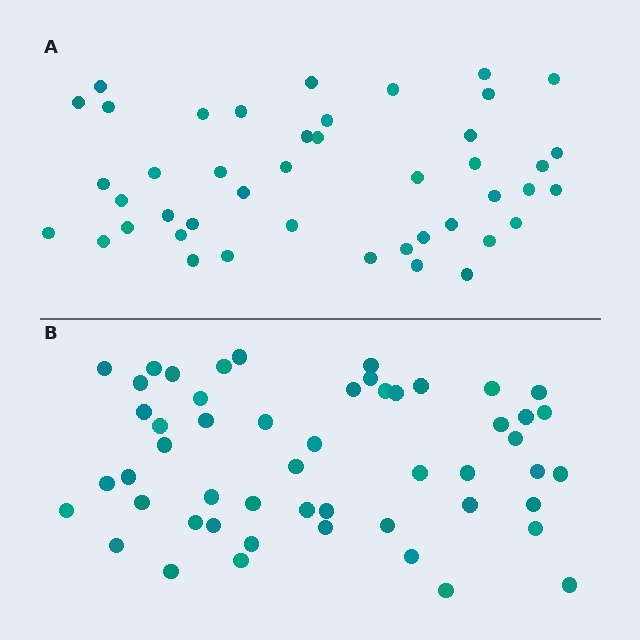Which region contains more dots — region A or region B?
Region B (the bottom region) has more dots.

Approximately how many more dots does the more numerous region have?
Region B has roughly 8 or so more dots than region A.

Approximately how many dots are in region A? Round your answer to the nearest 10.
About 40 dots. (The exact count is 44, which rounds to 40.)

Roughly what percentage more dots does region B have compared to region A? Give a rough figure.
About 20% more.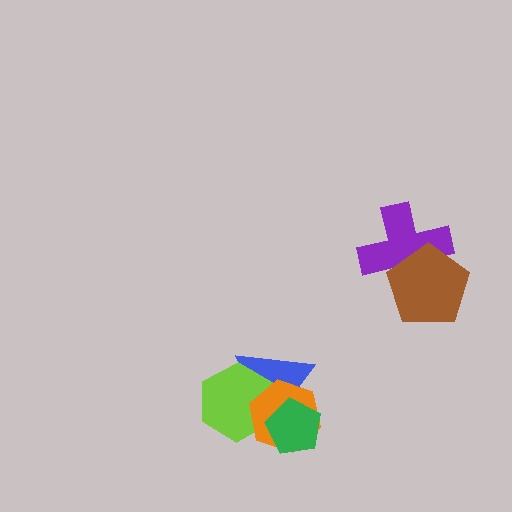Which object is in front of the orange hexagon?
The green pentagon is in front of the orange hexagon.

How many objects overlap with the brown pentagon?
1 object overlaps with the brown pentagon.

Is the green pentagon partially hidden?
No, no other shape covers it.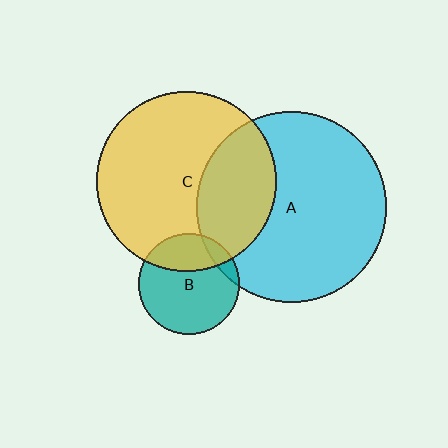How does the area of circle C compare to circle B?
Approximately 3.2 times.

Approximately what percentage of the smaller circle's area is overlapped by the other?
Approximately 30%.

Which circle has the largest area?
Circle A (cyan).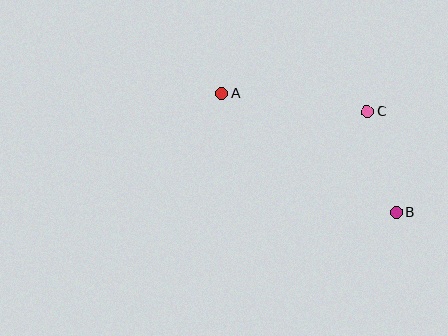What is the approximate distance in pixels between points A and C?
The distance between A and C is approximately 147 pixels.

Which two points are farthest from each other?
Points A and B are farthest from each other.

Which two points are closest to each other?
Points B and C are closest to each other.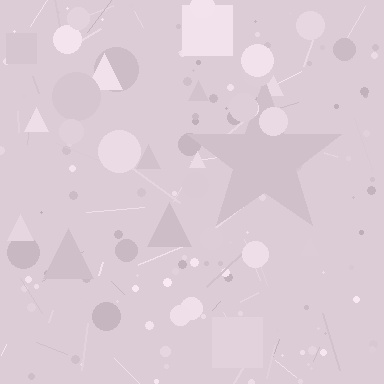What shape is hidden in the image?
A star is hidden in the image.